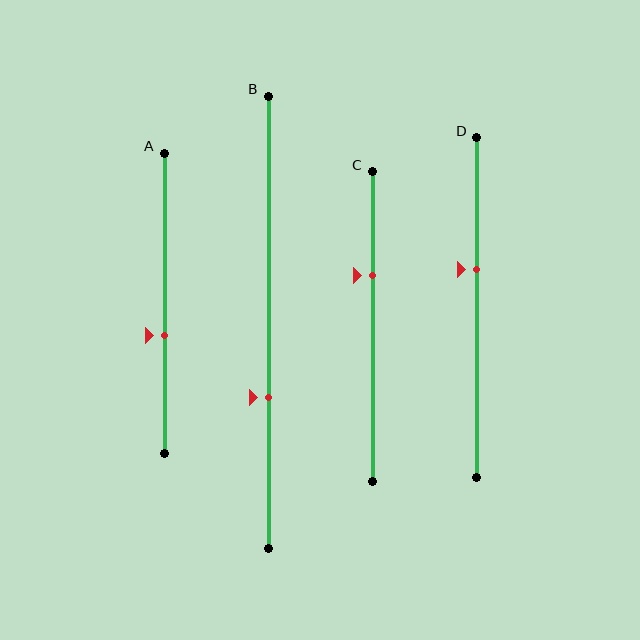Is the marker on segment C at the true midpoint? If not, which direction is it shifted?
No, the marker on segment C is shifted upward by about 17% of the segment length.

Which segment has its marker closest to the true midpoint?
Segment A has its marker closest to the true midpoint.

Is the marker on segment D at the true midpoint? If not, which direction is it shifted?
No, the marker on segment D is shifted upward by about 11% of the segment length.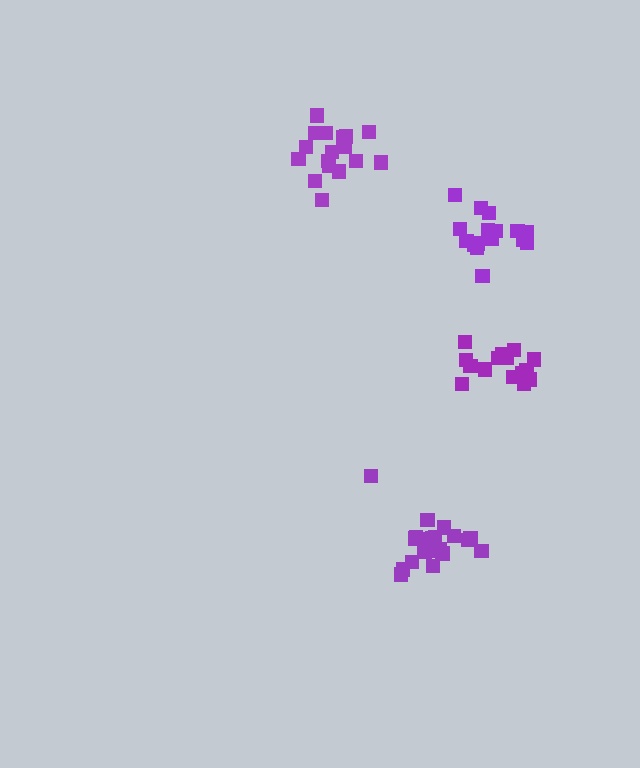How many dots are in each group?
Group 1: 21 dots, Group 2: 17 dots, Group 3: 16 dots, Group 4: 15 dots (69 total).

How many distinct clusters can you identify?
There are 4 distinct clusters.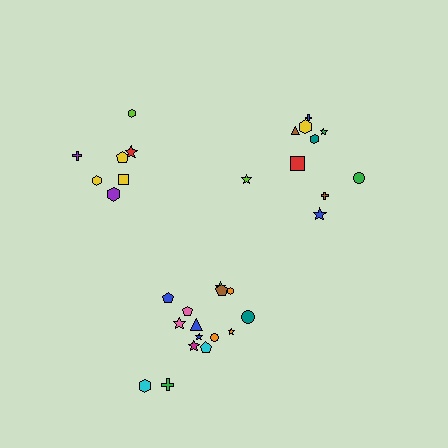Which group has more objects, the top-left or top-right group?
The top-right group.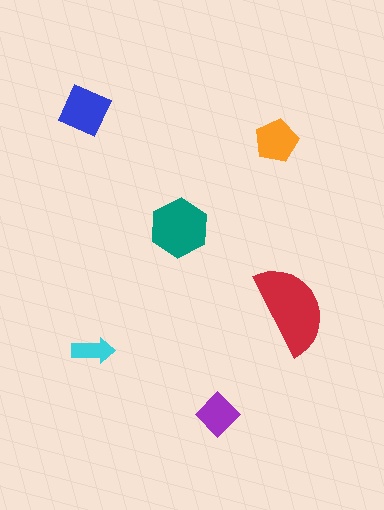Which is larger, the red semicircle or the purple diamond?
The red semicircle.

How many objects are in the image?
There are 6 objects in the image.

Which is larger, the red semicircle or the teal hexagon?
The red semicircle.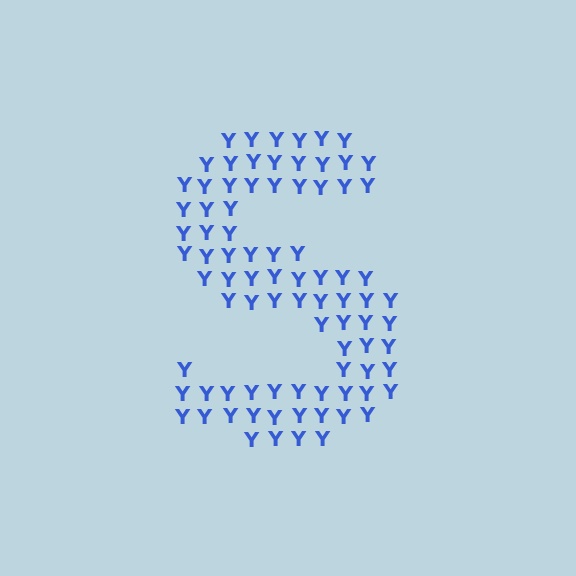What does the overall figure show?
The overall figure shows the letter S.